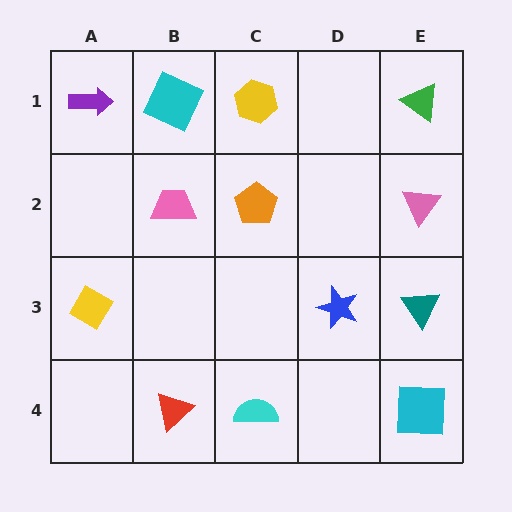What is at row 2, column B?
A pink trapezoid.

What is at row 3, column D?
A blue star.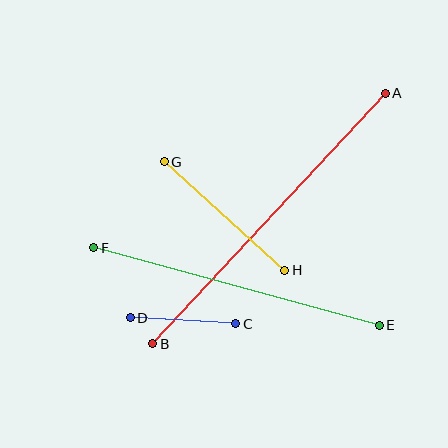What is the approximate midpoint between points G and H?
The midpoint is at approximately (224, 216) pixels.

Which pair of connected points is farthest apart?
Points A and B are farthest apart.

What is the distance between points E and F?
The distance is approximately 296 pixels.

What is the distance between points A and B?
The distance is approximately 342 pixels.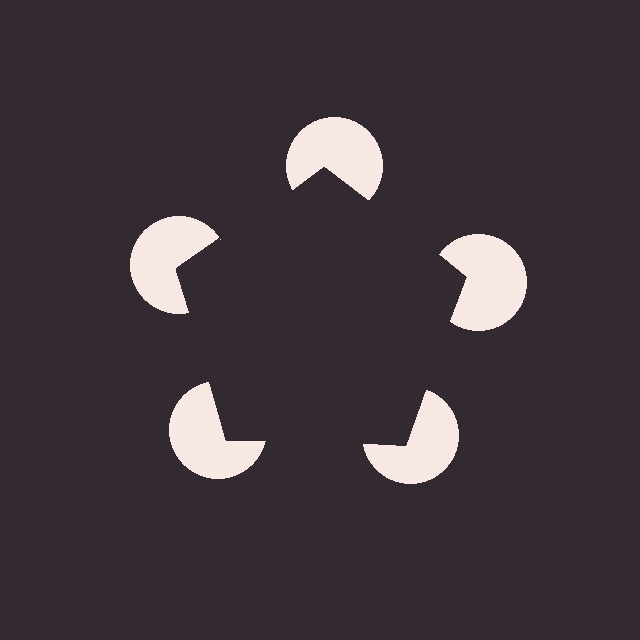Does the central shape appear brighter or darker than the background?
It typically appears slightly darker than the background, even though no actual brightness change is drawn.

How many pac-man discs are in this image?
There are 5 — one at each vertex of the illusory pentagon.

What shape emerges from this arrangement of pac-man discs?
An illusory pentagon — its edges are inferred from the aligned wedge cuts in the pac-man discs, not physically drawn.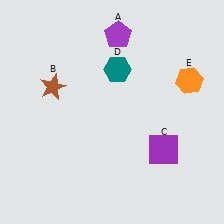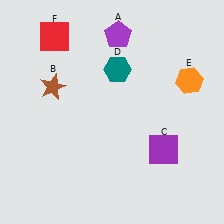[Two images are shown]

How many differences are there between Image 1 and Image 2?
There is 1 difference between the two images.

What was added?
A red square (F) was added in Image 2.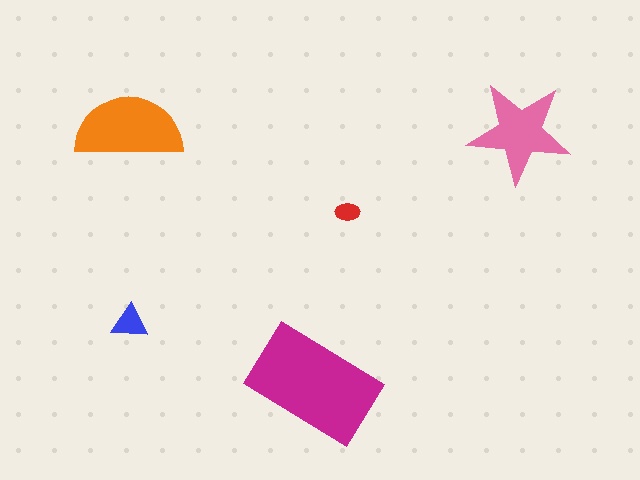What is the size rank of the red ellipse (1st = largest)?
5th.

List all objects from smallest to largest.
The red ellipse, the blue triangle, the pink star, the orange semicircle, the magenta rectangle.